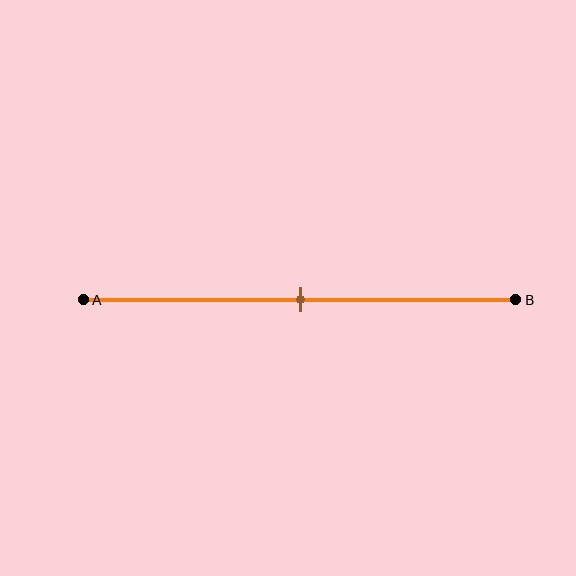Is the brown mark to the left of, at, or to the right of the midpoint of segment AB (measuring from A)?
The brown mark is approximately at the midpoint of segment AB.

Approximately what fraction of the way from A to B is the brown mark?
The brown mark is approximately 50% of the way from A to B.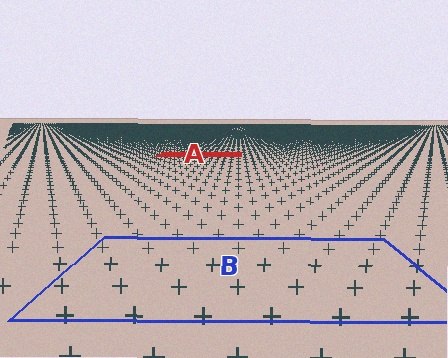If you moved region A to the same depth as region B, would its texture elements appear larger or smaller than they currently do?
They would appear larger. At a closer depth, the same texture elements are projected at a bigger on-screen size.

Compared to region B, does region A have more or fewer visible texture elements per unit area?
Region A has more texture elements per unit area — they are packed more densely because it is farther away.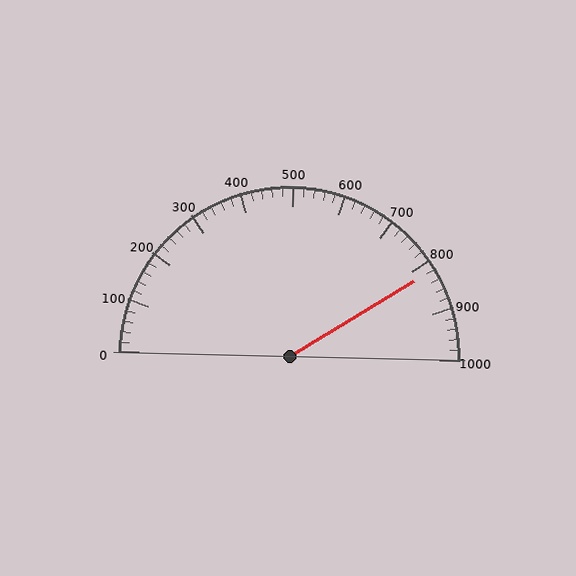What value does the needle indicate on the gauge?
The needle indicates approximately 820.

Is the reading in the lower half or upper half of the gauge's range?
The reading is in the upper half of the range (0 to 1000).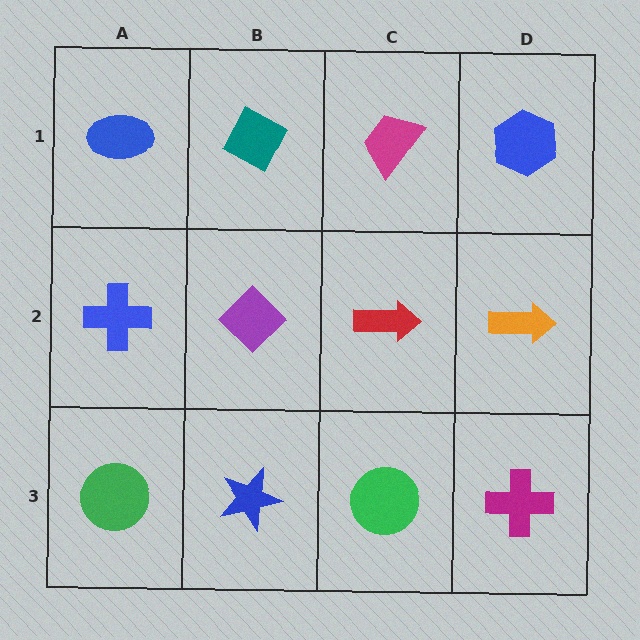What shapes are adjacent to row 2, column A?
A blue ellipse (row 1, column A), a green circle (row 3, column A), a purple diamond (row 2, column B).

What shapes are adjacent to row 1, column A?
A blue cross (row 2, column A), a teal diamond (row 1, column B).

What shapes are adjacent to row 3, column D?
An orange arrow (row 2, column D), a green circle (row 3, column C).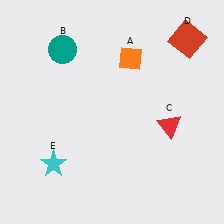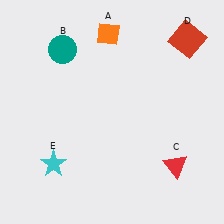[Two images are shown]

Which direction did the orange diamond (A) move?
The orange diamond (A) moved up.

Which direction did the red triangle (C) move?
The red triangle (C) moved down.